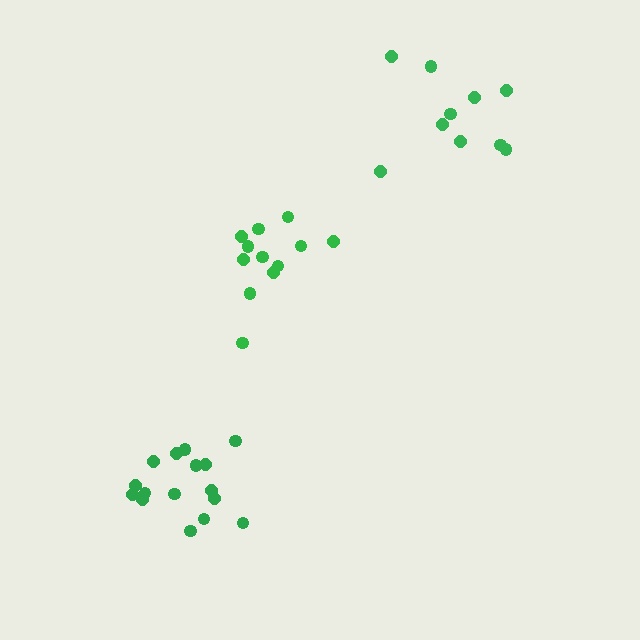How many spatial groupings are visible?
There are 3 spatial groupings.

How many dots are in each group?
Group 1: 16 dots, Group 2: 10 dots, Group 3: 12 dots (38 total).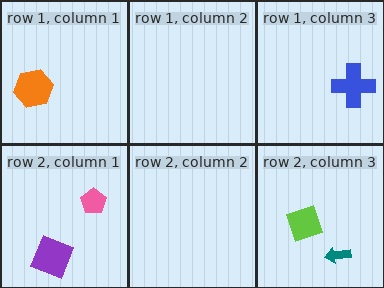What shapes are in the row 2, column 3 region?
The lime diamond, the teal arrow.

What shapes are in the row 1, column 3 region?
The blue cross.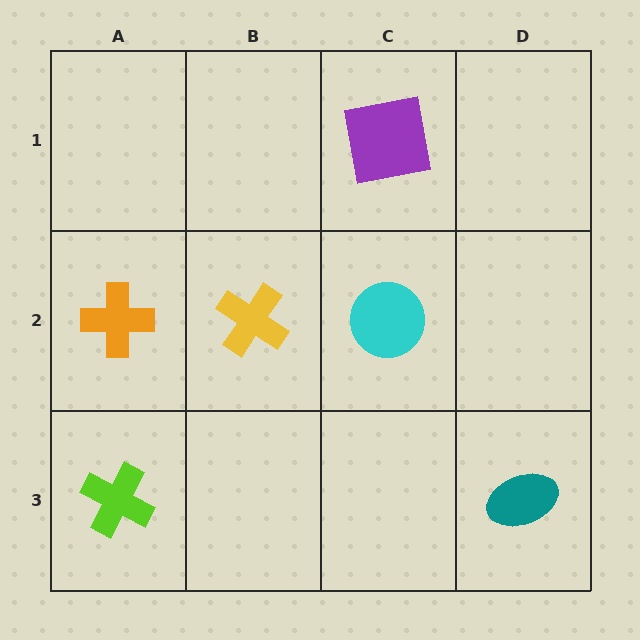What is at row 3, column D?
A teal ellipse.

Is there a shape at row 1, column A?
No, that cell is empty.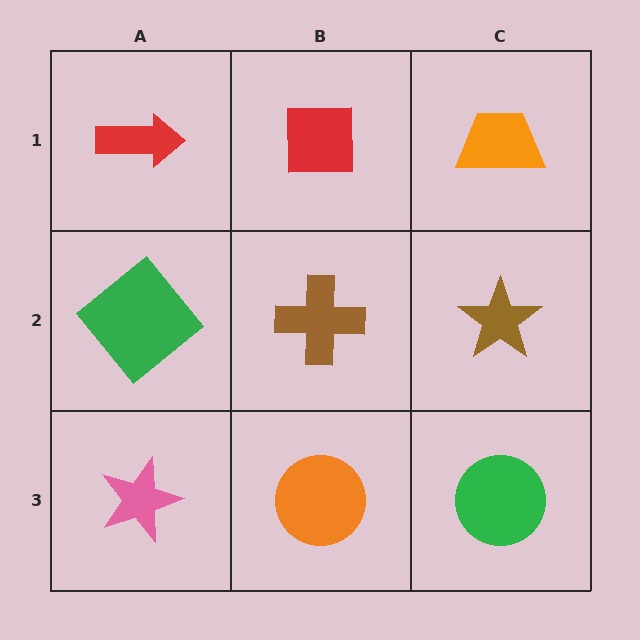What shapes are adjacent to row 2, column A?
A red arrow (row 1, column A), a pink star (row 3, column A), a brown cross (row 2, column B).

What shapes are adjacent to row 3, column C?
A brown star (row 2, column C), an orange circle (row 3, column B).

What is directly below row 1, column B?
A brown cross.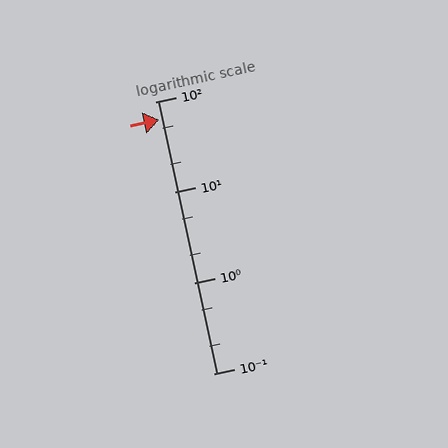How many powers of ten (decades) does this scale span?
The scale spans 3 decades, from 0.1 to 100.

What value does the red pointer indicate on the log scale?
The pointer indicates approximately 63.